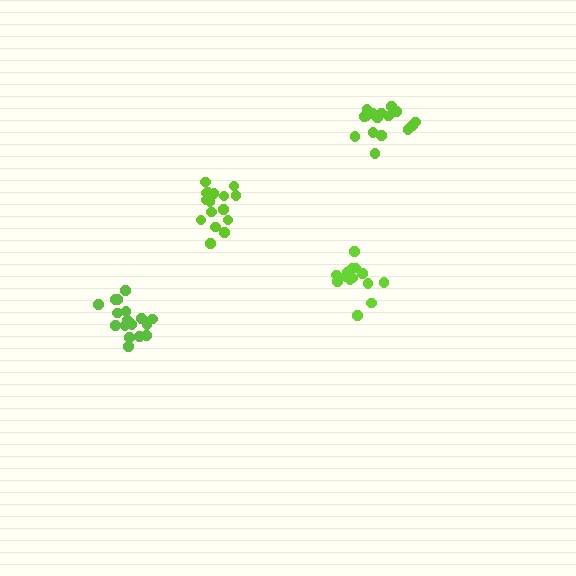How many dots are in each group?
Group 1: 14 dots, Group 2: 16 dots, Group 3: 16 dots, Group 4: 17 dots (63 total).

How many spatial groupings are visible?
There are 4 spatial groupings.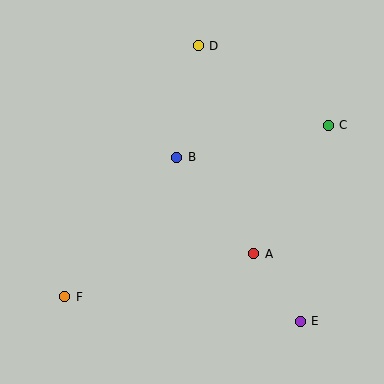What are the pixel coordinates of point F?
Point F is at (65, 297).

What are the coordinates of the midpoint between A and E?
The midpoint between A and E is at (277, 288).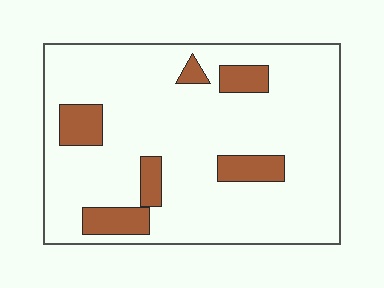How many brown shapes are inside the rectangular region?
6.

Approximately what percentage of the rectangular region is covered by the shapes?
Approximately 15%.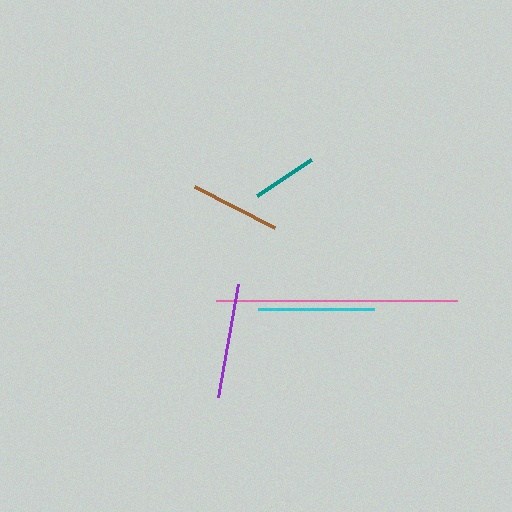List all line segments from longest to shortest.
From longest to shortest: pink, cyan, purple, brown, teal.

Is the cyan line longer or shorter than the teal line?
The cyan line is longer than the teal line.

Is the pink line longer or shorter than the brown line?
The pink line is longer than the brown line.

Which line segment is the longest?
The pink line is the longest at approximately 240 pixels.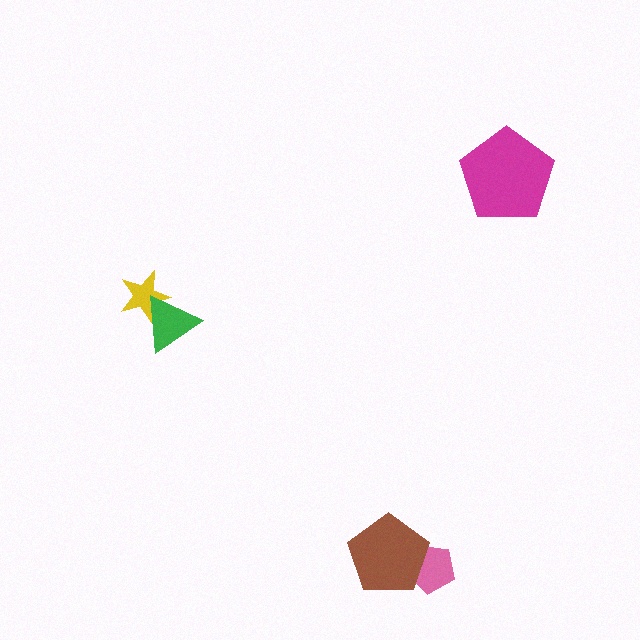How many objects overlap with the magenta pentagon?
0 objects overlap with the magenta pentagon.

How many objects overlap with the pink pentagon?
1 object overlaps with the pink pentagon.